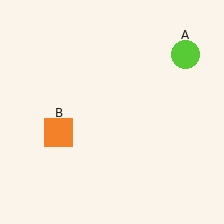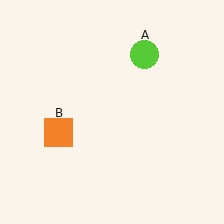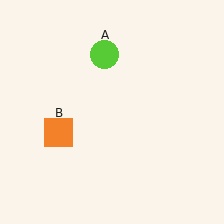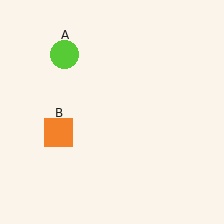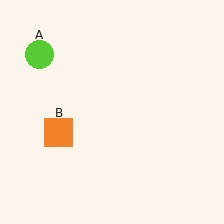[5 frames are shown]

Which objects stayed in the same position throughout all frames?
Orange square (object B) remained stationary.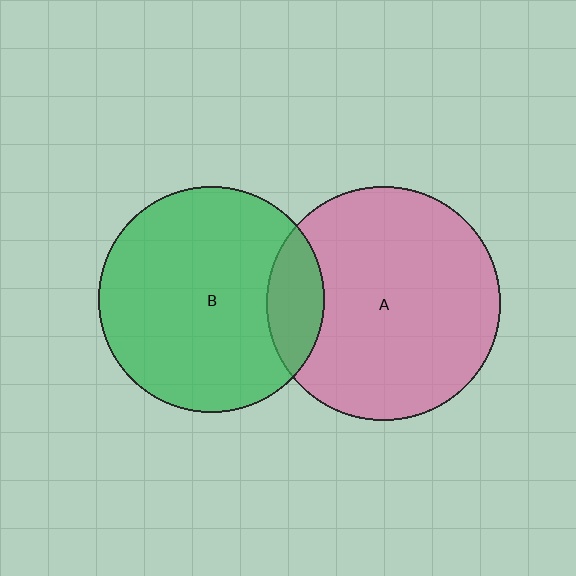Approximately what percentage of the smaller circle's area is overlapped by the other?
Approximately 15%.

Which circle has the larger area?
Circle A (pink).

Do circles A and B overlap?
Yes.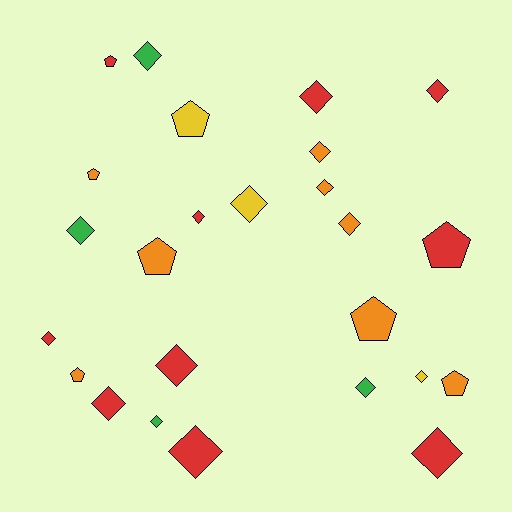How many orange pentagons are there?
There are 5 orange pentagons.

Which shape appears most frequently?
Diamond, with 17 objects.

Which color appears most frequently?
Red, with 10 objects.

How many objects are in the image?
There are 25 objects.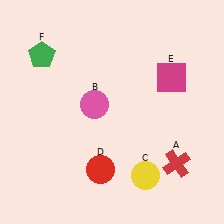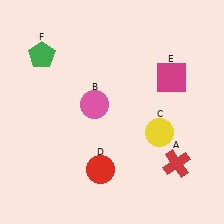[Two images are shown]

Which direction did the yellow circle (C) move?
The yellow circle (C) moved up.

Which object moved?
The yellow circle (C) moved up.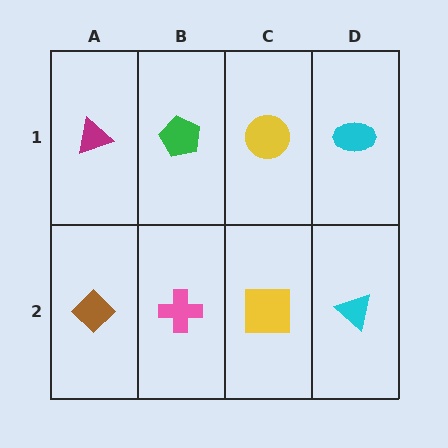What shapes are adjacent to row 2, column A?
A magenta triangle (row 1, column A), a pink cross (row 2, column B).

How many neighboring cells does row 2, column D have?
2.